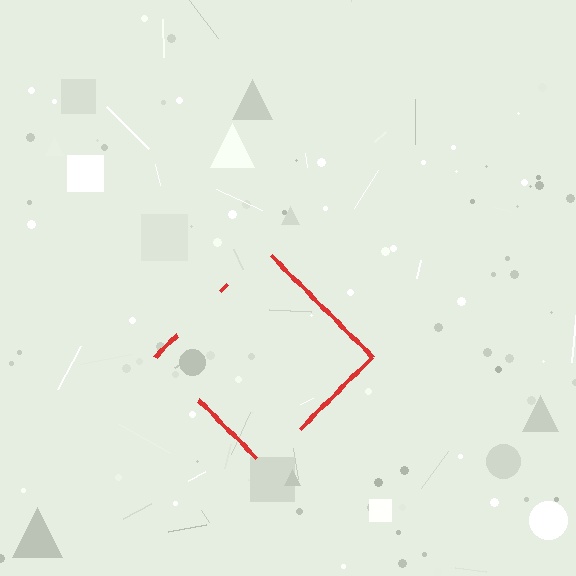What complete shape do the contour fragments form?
The contour fragments form a diamond.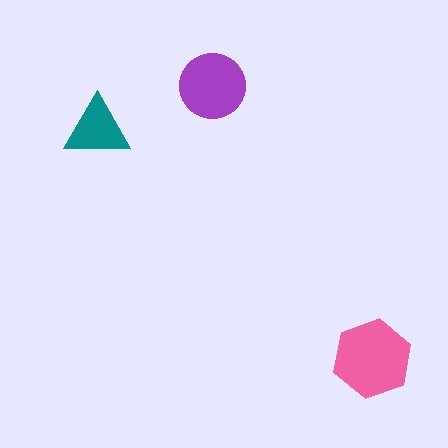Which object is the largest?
The pink hexagon.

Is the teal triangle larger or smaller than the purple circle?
Smaller.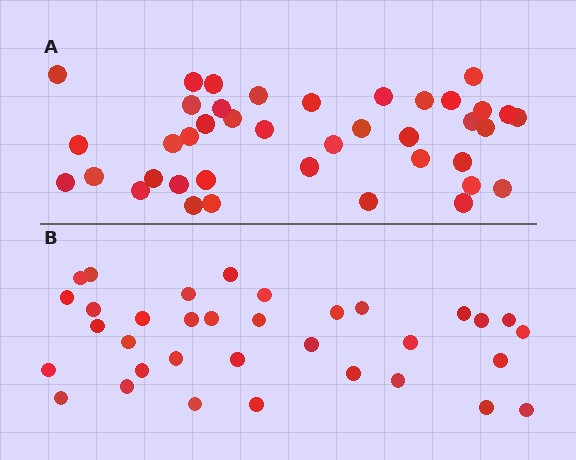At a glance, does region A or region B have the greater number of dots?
Region A (the top region) has more dots.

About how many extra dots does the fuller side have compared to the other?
Region A has about 6 more dots than region B.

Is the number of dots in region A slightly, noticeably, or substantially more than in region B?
Region A has only slightly more — the two regions are fairly close. The ratio is roughly 1.2 to 1.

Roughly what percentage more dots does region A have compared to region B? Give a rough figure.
About 20% more.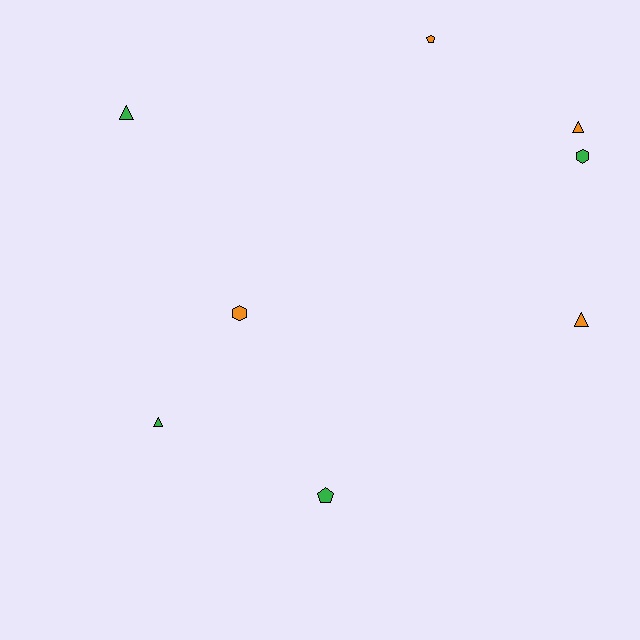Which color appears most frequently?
Green, with 4 objects.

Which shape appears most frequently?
Triangle, with 4 objects.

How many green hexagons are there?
There is 1 green hexagon.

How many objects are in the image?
There are 8 objects.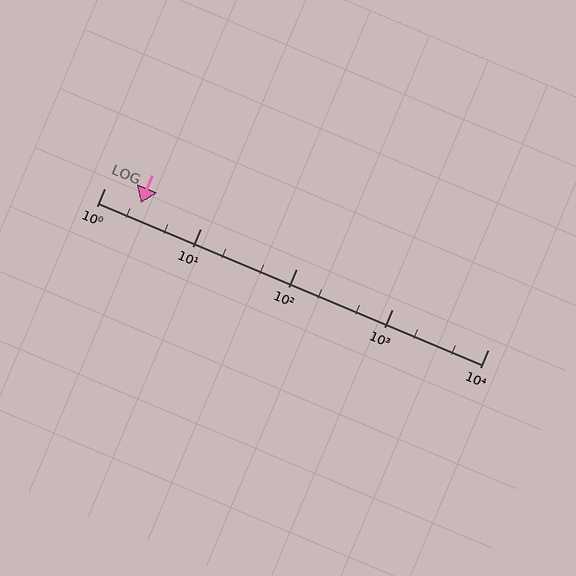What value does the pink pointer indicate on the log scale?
The pointer indicates approximately 2.4.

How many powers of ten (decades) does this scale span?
The scale spans 4 decades, from 1 to 10000.